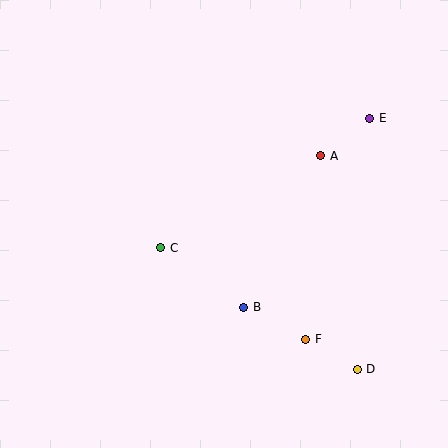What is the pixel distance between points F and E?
The distance between F and E is 230 pixels.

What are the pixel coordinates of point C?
Point C is at (161, 248).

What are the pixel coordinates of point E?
Point E is at (370, 118).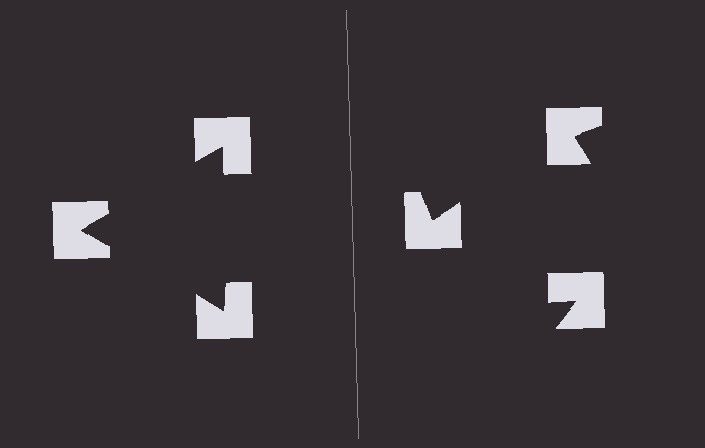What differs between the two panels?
The notched squares are positioned identically on both sides; only the wedge orientations differ. On the left they align to a triangle; on the right they are misaligned.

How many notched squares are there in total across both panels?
6 — 3 on each side.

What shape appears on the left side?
An illusory triangle.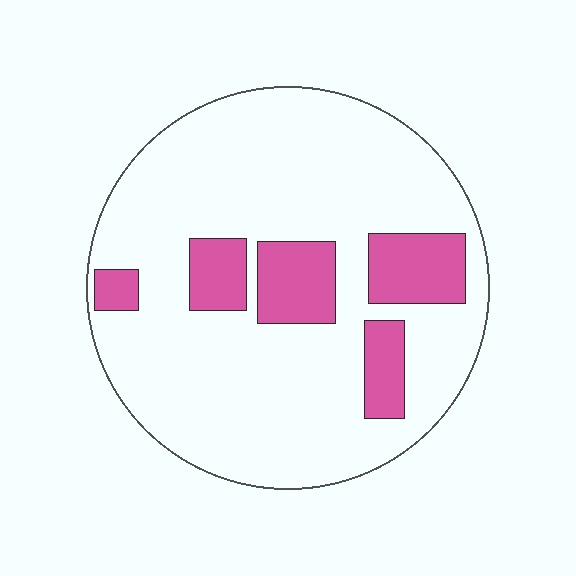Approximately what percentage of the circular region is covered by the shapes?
Approximately 20%.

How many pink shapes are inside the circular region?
5.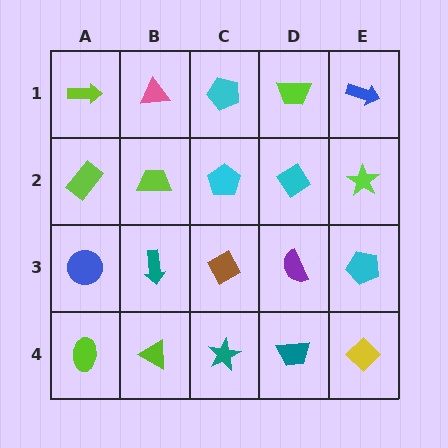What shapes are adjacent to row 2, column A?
A lime arrow (row 1, column A), a blue circle (row 3, column A), a lime trapezoid (row 2, column B).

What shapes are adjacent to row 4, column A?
A blue circle (row 3, column A), a lime triangle (row 4, column B).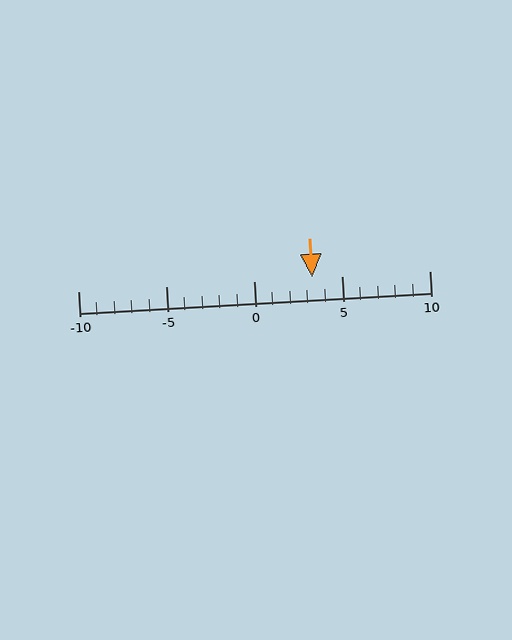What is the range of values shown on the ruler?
The ruler shows values from -10 to 10.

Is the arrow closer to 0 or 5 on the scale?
The arrow is closer to 5.